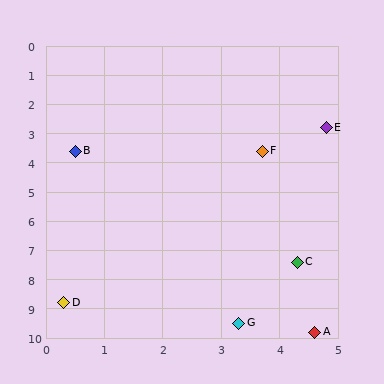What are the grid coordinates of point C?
Point C is at approximately (4.3, 7.4).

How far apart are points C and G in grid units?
Points C and G are about 2.3 grid units apart.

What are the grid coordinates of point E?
Point E is at approximately (4.8, 2.8).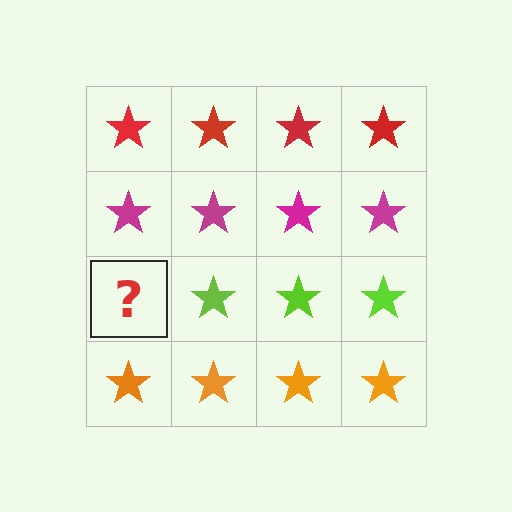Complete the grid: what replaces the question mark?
The question mark should be replaced with a lime star.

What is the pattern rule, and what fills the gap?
The rule is that each row has a consistent color. The gap should be filled with a lime star.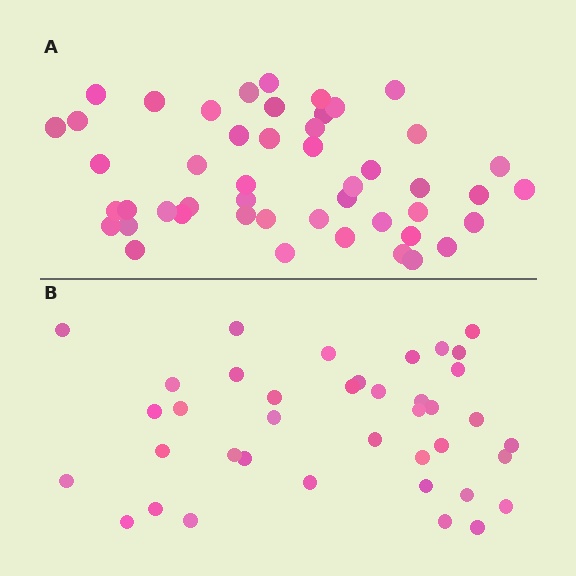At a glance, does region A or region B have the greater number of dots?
Region A (the top region) has more dots.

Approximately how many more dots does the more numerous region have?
Region A has roughly 8 or so more dots than region B.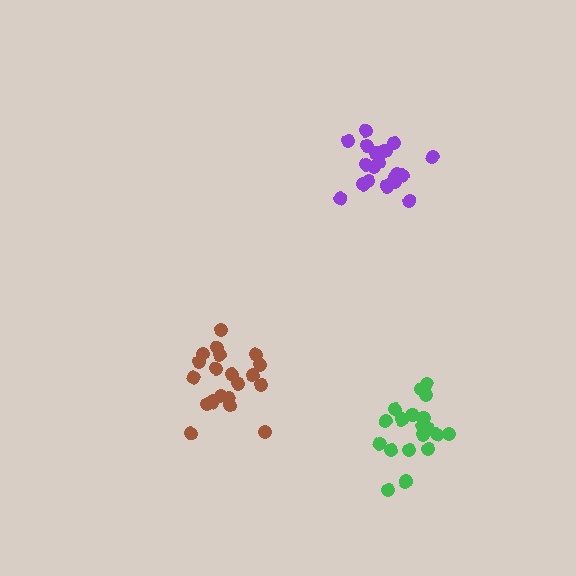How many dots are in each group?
Group 1: 20 dots, Group 2: 21 dots, Group 3: 20 dots (61 total).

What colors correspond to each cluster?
The clusters are colored: brown, green, purple.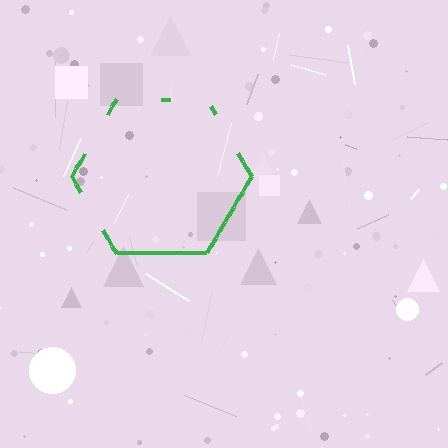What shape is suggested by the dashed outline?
The dashed outline suggests a hexagon.